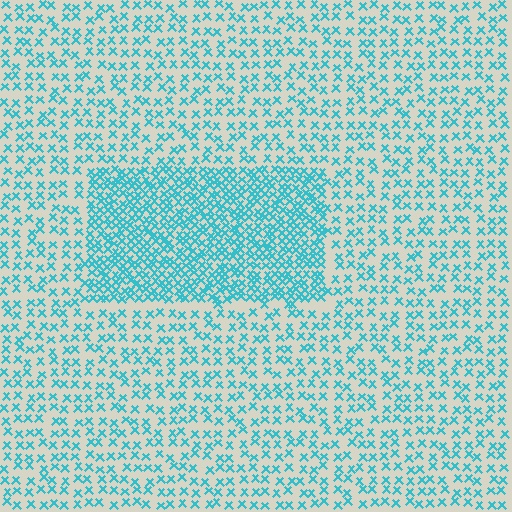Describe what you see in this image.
The image contains small cyan elements arranged at two different densities. A rectangle-shaped region is visible where the elements are more densely packed than the surrounding area.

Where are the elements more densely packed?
The elements are more densely packed inside the rectangle boundary.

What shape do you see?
I see a rectangle.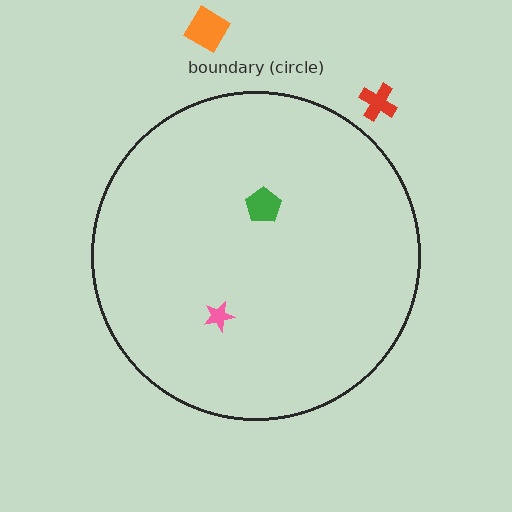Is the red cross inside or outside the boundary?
Outside.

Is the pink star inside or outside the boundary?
Inside.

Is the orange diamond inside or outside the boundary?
Outside.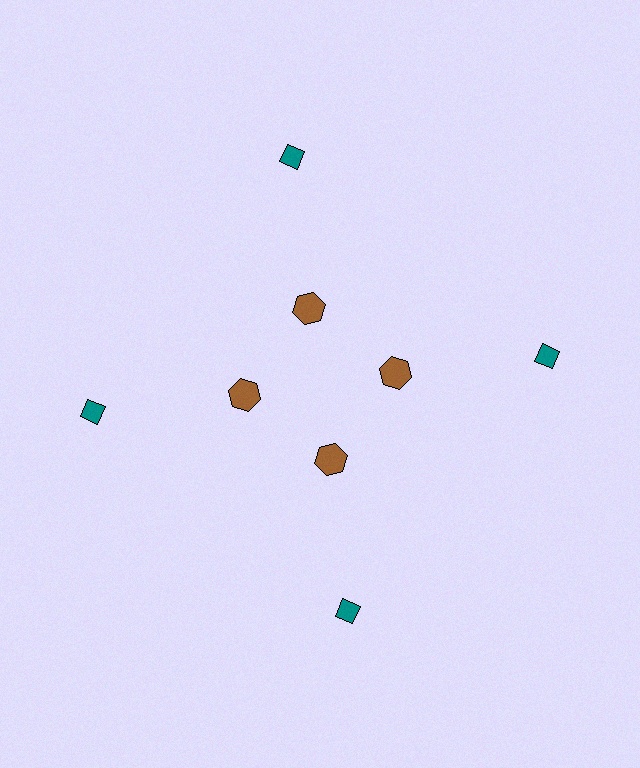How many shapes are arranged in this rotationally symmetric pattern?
There are 8 shapes, arranged in 4 groups of 2.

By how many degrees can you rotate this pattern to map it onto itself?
The pattern maps onto itself every 90 degrees of rotation.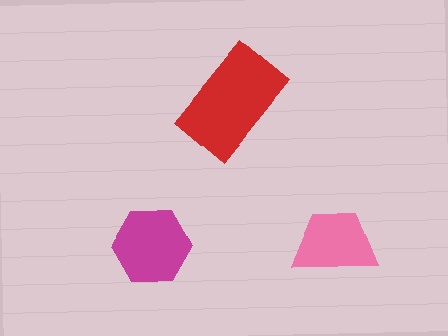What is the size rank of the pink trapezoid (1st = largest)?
3rd.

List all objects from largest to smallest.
The red rectangle, the magenta hexagon, the pink trapezoid.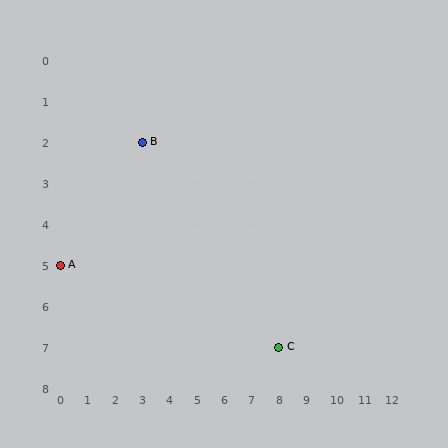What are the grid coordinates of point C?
Point C is at grid coordinates (8, 7).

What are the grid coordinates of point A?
Point A is at grid coordinates (0, 5).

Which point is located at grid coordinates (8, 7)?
Point C is at (8, 7).